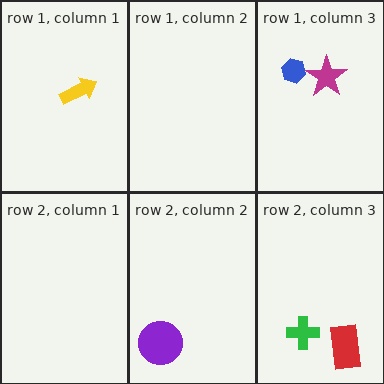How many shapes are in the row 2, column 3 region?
2.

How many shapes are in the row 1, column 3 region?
2.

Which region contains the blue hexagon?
The row 1, column 3 region.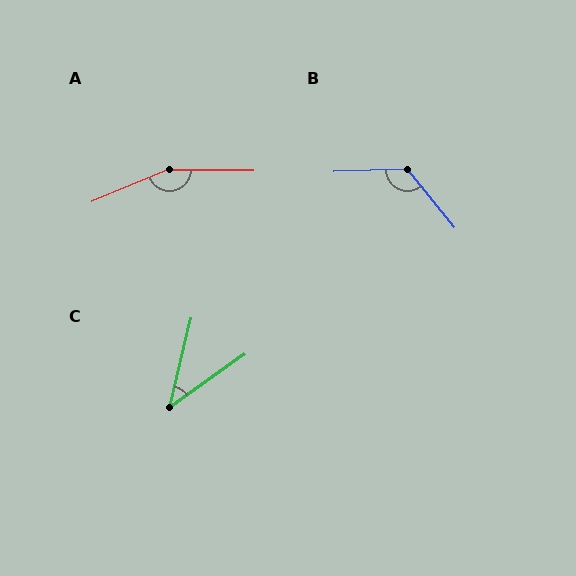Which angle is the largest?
A, at approximately 156 degrees.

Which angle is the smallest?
C, at approximately 42 degrees.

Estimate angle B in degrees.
Approximately 127 degrees.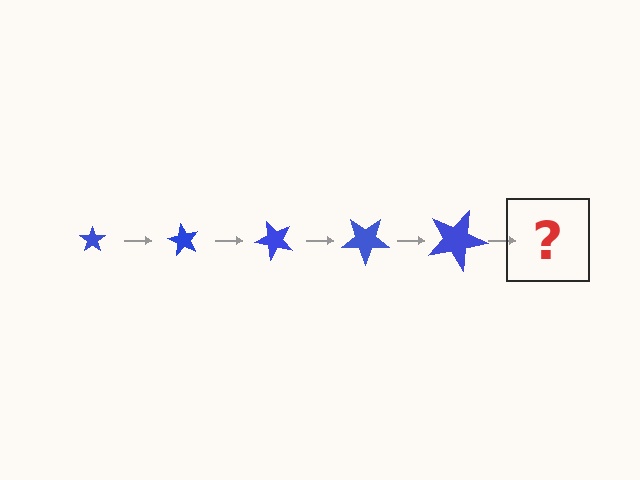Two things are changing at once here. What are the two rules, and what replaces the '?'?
The two rules are that the star grows larger each step and it rotates 60 degrees each step. The '?' should be a star, larger than the previous one and rotated 300 degrees from the start.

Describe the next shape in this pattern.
It should be a star, larger than the previous one and rotated 300 degrees from the start.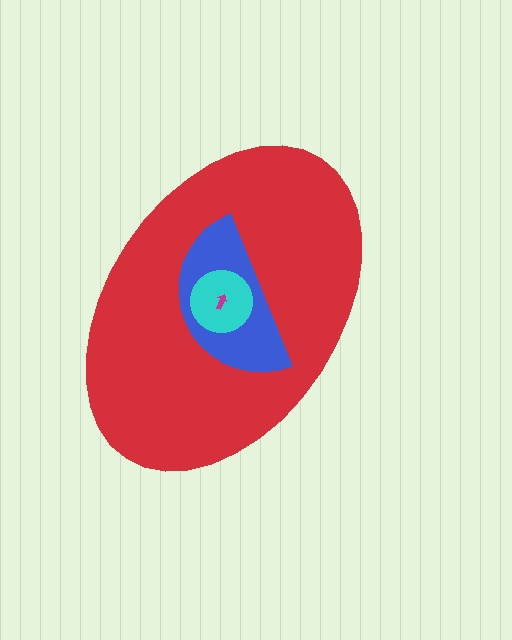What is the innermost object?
The magenta arrow.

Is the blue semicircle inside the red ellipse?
Yes.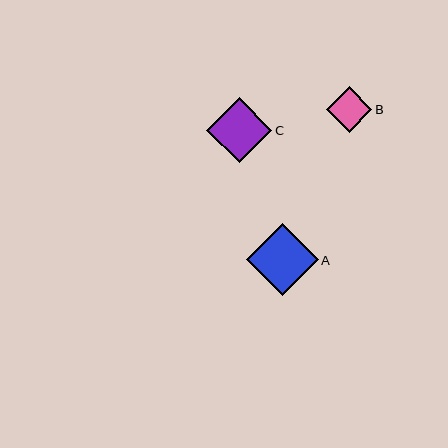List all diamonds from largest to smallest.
From largest to smallest: A, C, B.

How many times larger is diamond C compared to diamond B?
Diamond C is approximately 1.4 times the size of diamond B.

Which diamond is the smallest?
Diamond B is the smallest with a size of approximately 46 pixels.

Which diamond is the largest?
Diamond A is the largest with a size of approximately 72 pixels.